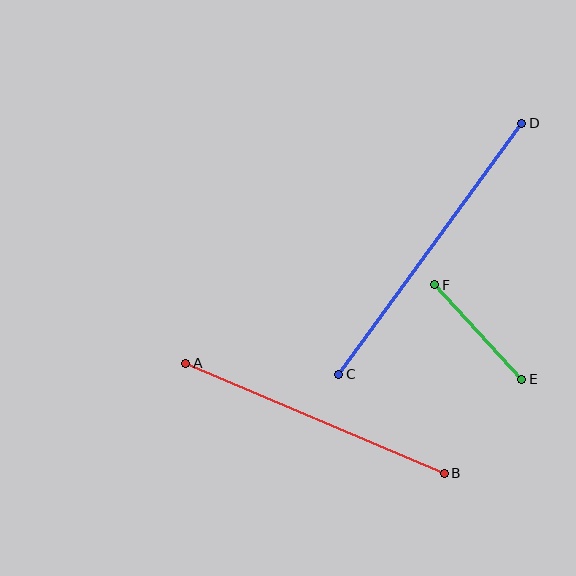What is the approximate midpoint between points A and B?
The midpoint is at approximately (315, 418) pixels.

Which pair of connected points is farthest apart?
Points C and D are farthest apart.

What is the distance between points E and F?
The distance is approximately 129 pixels.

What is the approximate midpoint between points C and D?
The midpoint is at approximately (430, 249) pixels.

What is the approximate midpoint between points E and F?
The midpoint is at approximately (478, 332) pixels.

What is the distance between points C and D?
The distance is approximately 311 pixels.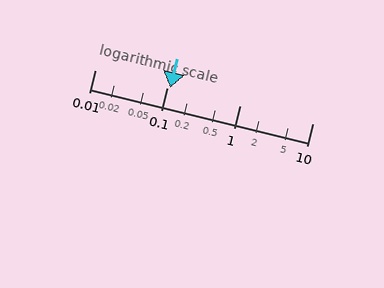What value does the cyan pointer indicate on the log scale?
The pointer indicates approximately 0.11.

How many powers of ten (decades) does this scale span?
The scale spans 3 decades, from 0.01 to 10.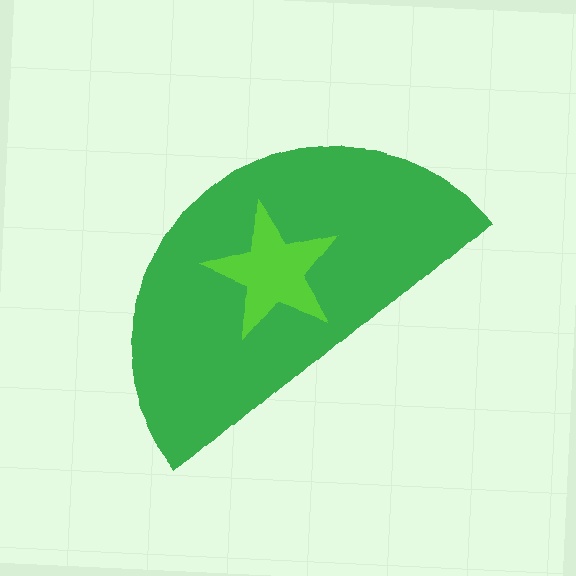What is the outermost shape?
The green semicircle.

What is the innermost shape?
The lime star.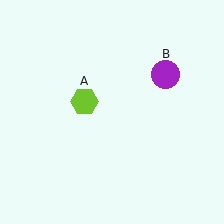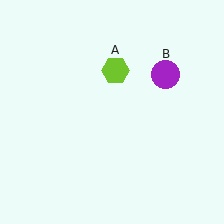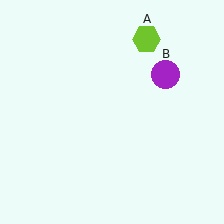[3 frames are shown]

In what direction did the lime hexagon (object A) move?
The lime hexagon (object A) moved up and to the right.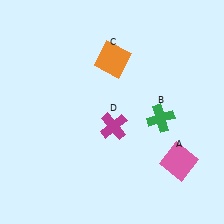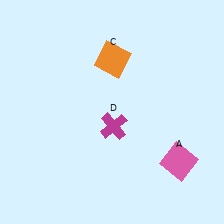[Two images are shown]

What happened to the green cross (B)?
The green cross (B) was removed in Image 2. It was in the bottom-right area of Image 1.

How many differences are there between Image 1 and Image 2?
There is 1 difference between the two images.